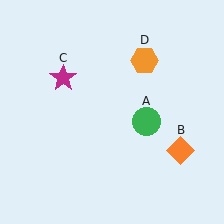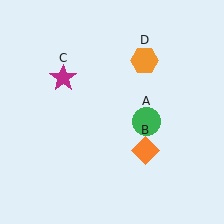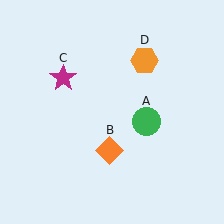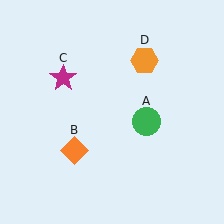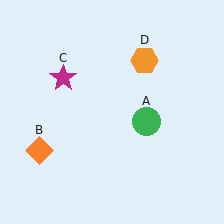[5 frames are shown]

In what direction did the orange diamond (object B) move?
The orange diamond (object B) moved left.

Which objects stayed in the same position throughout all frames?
Green circle (object A) and magenta star (object C) and orange hexagon (object D) remained stationary.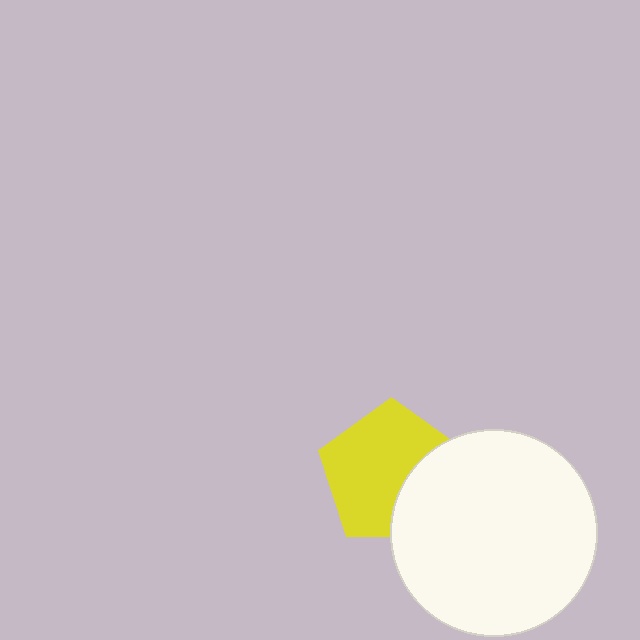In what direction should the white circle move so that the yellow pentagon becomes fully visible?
The white circle should move right. That is the shortest direction to clear the overlap and leave the yellow pentagon fully visible.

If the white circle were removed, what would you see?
You would see the complete yellow pentagon.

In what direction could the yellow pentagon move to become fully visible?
The yellow pentagon could move left. That would shift it out from behind the white circle entirely.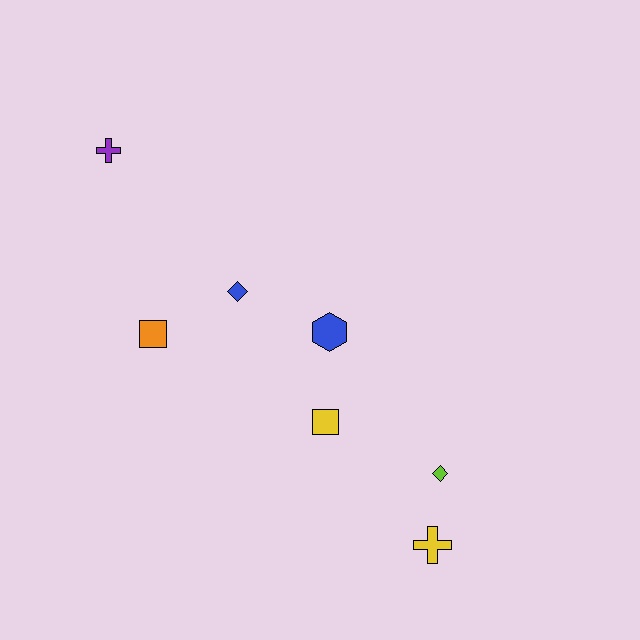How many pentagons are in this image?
There are no pentagons.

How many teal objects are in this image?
There are no teal objects.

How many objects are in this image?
There are 7 objects.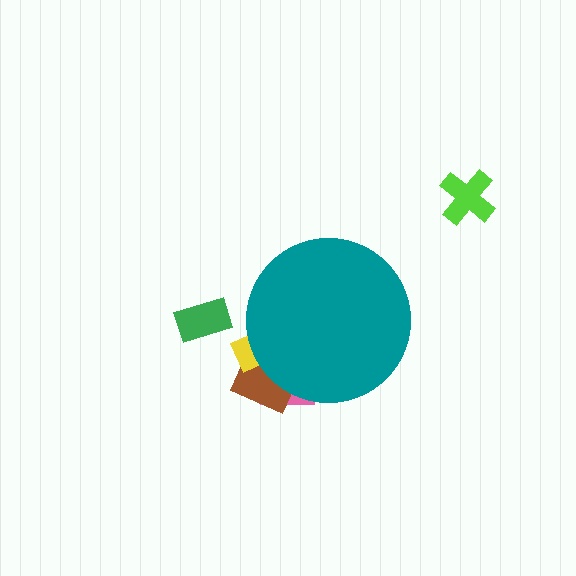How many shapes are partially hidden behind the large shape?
3 shapes are partially hidden.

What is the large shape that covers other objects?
A teal circle.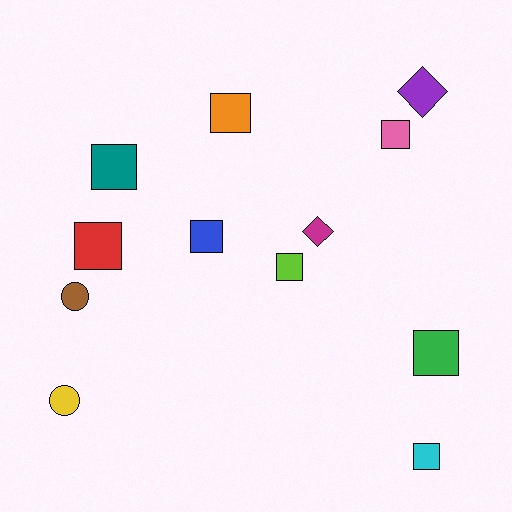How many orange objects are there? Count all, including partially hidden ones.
There is 1 orange object.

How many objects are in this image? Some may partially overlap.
There are 12 objects.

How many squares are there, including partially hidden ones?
There are 8 squares.